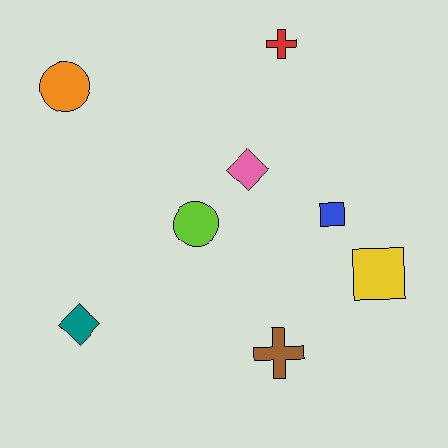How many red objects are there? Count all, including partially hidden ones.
There is 1 red object.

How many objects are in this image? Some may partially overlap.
There are 8 objects.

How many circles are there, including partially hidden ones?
There are 2 circles.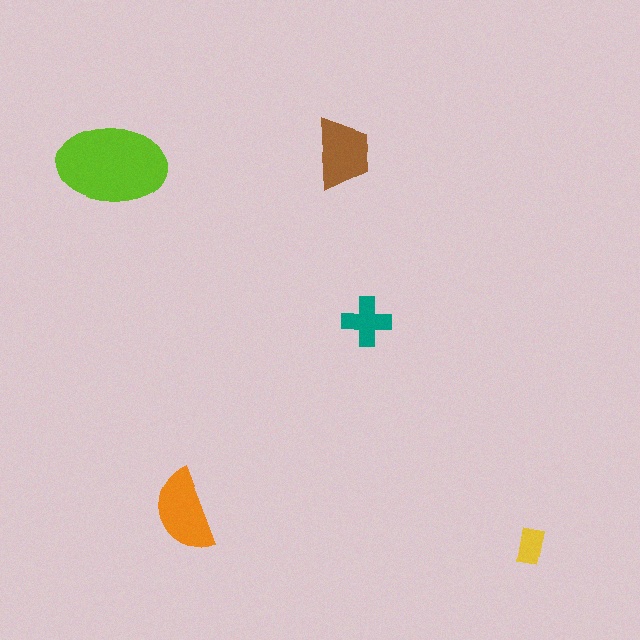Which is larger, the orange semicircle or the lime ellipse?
The lime ellipse.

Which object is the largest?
The lime ellipse.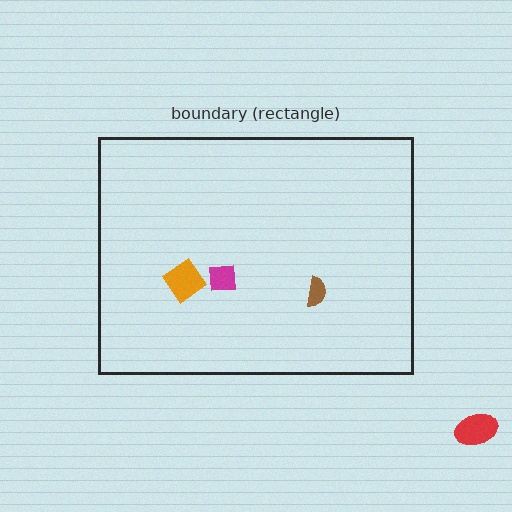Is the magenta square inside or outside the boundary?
Inside.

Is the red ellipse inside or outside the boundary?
Outside.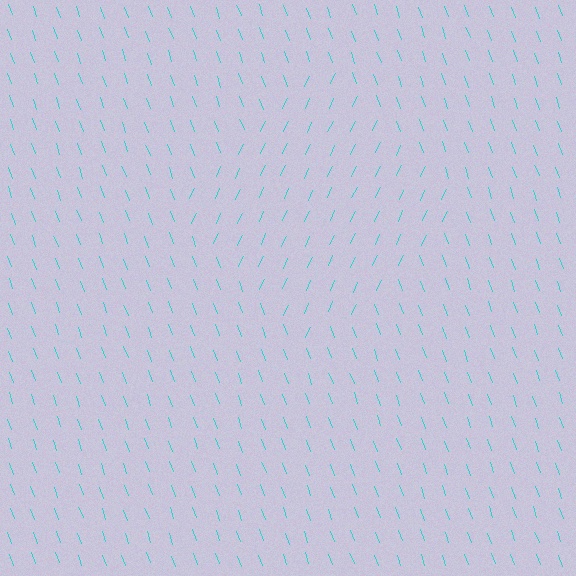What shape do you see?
I see a diamond.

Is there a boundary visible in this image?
Yes, there is a texture boundary formed by a change in line orientation.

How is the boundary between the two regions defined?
The boundary is defined purely by a change in line orientation (approximately 45 degrees difference). All lines are the same color and thickness.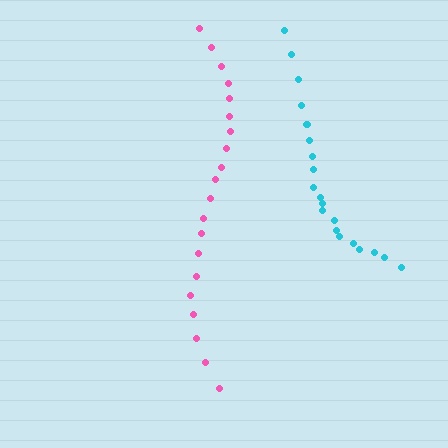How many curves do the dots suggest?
There are 2 distinct paths.